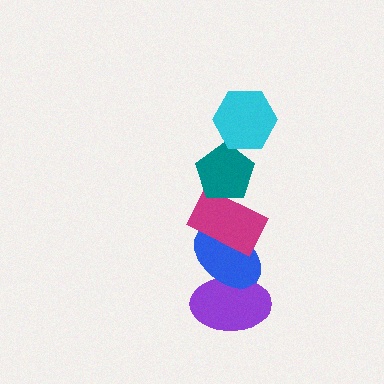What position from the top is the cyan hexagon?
The cyan hexagon is 1st from the top.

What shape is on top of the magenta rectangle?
The teal pentagon is on top of the magenta rectangle.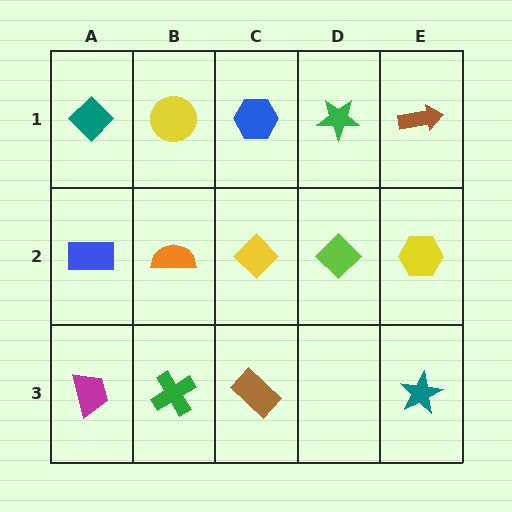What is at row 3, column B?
A green cross.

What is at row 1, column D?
A green star.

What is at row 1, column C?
A blue hexagon.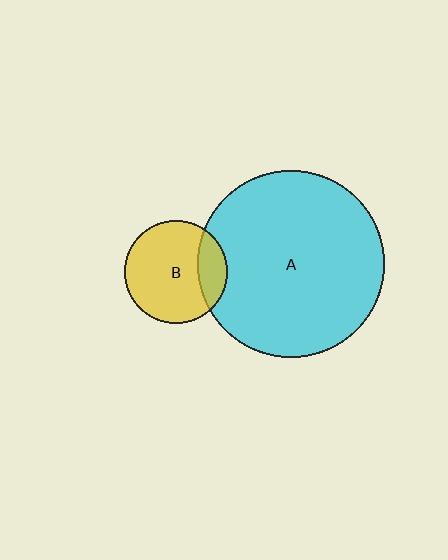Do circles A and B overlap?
Yes.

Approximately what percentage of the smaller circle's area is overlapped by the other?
Approximately 20%.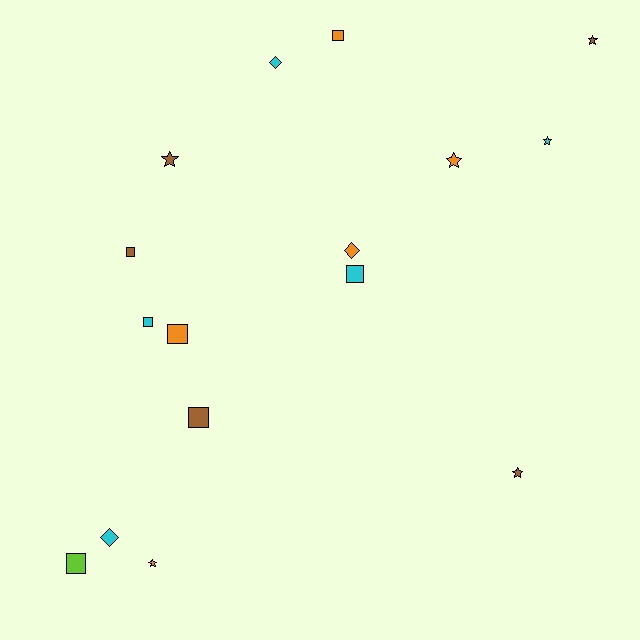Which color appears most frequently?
Brown, with 5 objects.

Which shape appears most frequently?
Square, with 7 objects.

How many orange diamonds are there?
There is 1 orange diamond.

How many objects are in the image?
There are 16 objects.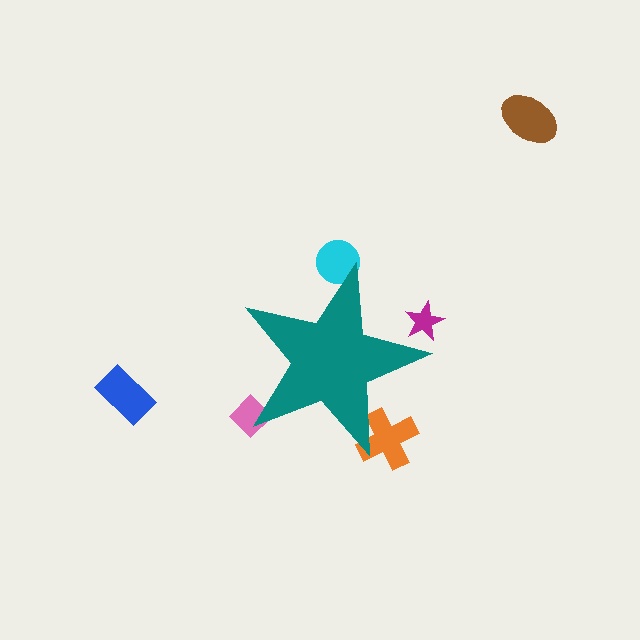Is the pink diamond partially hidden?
Yes, the pink diamond is partially hidden behind the teal star.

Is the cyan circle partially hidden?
Yes, the cyan circle is partially hidden behind the teal star.